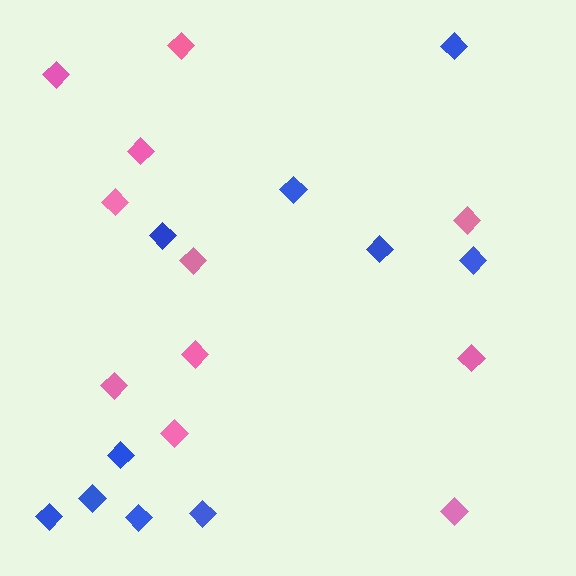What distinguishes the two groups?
There are 2 groups: one group of blue diamonds (10) and one group of pink diamonds (11).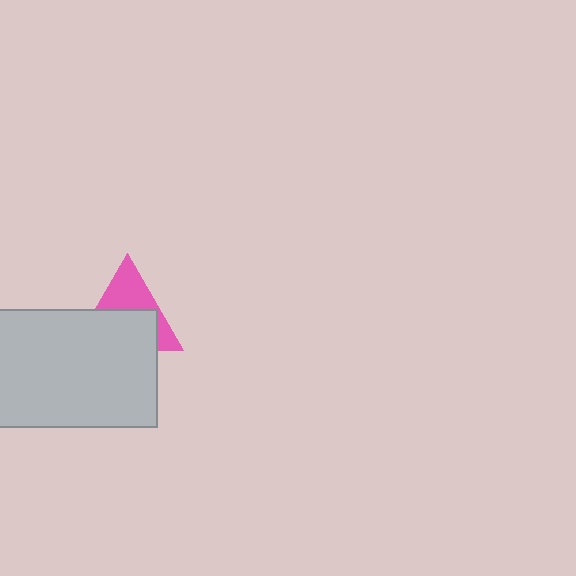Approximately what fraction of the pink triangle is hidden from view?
Roughly 56% of the pink triangle is hidden behind the light gray rectangle.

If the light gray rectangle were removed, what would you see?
You would see the complete pink triangle.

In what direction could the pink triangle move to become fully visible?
The pink triangle could move up. That would shift it out from behind the light gray rectangle entirely.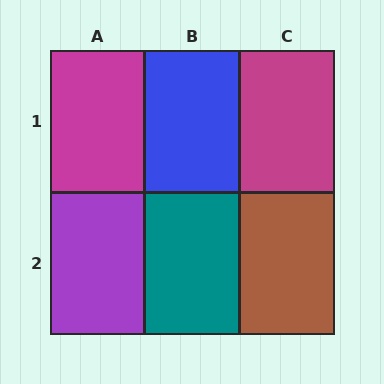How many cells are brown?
1 cell is brown.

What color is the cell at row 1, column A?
Magenta.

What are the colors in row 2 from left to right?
Purple, teal, brown.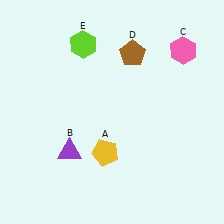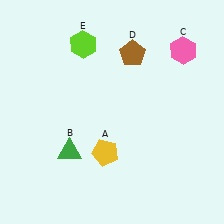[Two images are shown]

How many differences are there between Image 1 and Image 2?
There is 1 difference between the two images.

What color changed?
The triangle (B) changed from purple in Image 1 to green in Image 2.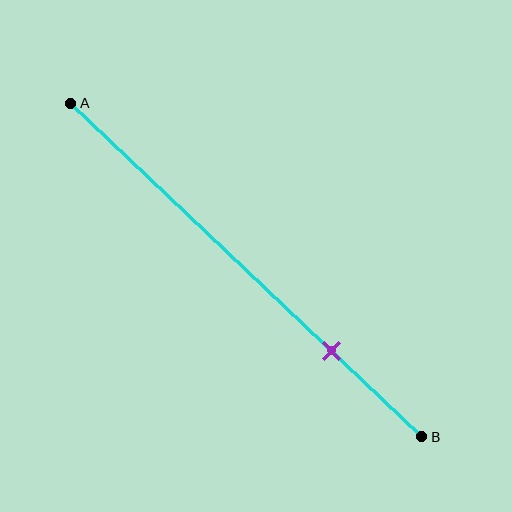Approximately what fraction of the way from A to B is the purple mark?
The purple mark is approximately 75% of the way from A to B.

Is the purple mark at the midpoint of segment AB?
No, the mark is at about 75% from A, not at the 50% midpoint.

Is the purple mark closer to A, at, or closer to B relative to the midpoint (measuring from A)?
The purple mark is closer to point B than the midpoint of segment AB.